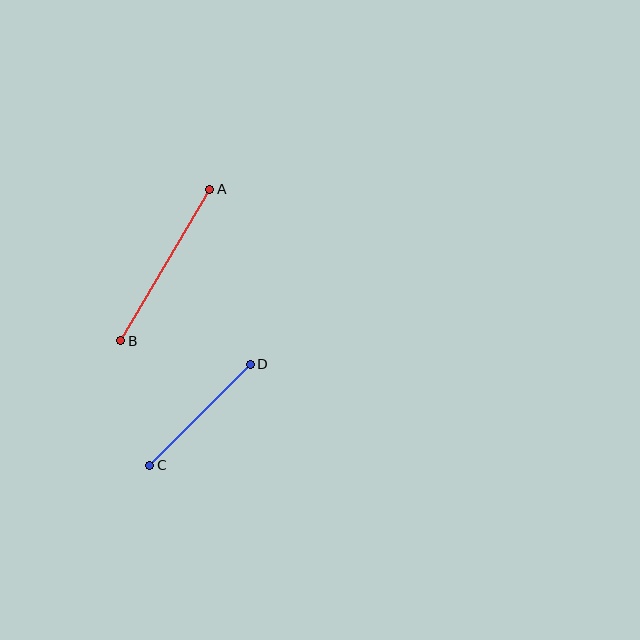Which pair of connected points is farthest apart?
Points A and B are farthest apart.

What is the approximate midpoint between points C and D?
The midpoint is at approximately (200, 415) pixels.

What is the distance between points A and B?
The distance is approximately 176 pixels.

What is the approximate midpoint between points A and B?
The midpoint is at approximately (165, 265) pixels.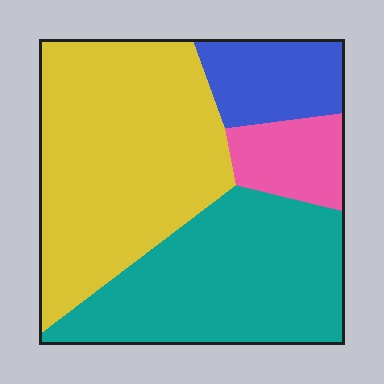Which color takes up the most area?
Yellow, at roughly 45%.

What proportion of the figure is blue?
Blue covers about 10% of the figure.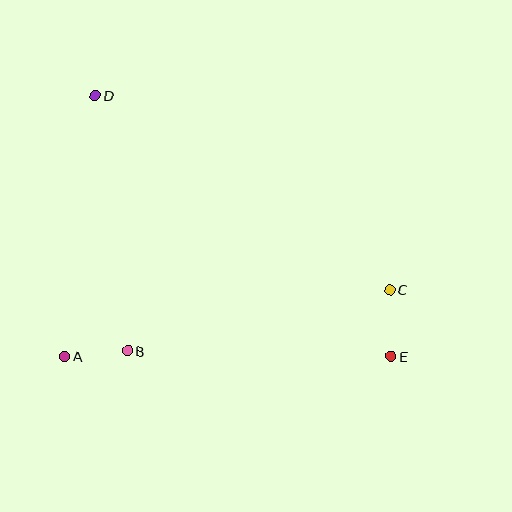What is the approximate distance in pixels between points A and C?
The distance between A and C is approximately 332 pixels.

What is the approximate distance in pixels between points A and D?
The distance between A and D is approximately 262 pixels.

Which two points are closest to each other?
Points A and B are closest to each other.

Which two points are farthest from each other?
Points D and E are farthest from each other.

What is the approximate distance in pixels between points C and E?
The distance between C and E is approximately 67 pixels.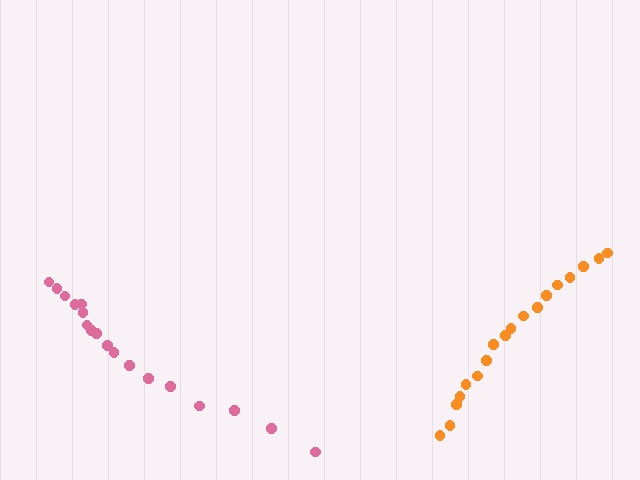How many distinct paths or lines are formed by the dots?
There are 2 distinct paths.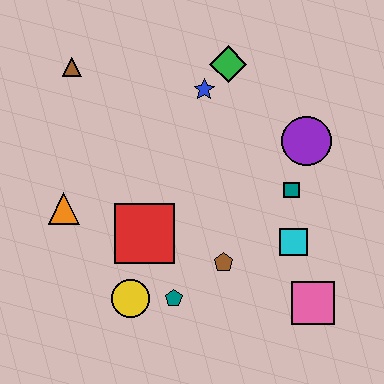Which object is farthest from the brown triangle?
The pink square is farthest from the brown triangle.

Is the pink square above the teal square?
No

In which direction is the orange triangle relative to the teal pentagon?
The orange triangle is to the left of the teal pentagon.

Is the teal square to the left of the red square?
No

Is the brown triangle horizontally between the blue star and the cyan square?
No